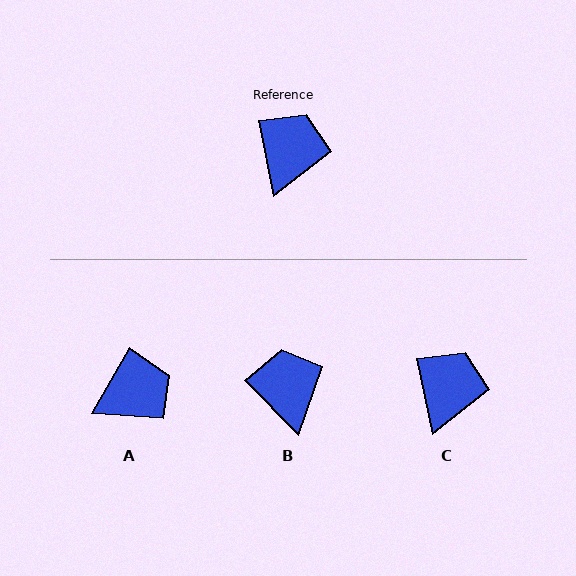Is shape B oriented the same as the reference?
No, it is off by about 33 degrees.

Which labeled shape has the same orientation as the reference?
C.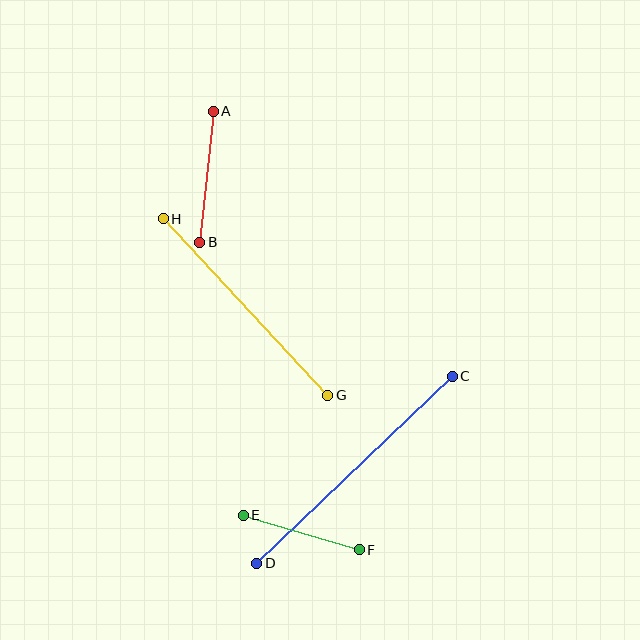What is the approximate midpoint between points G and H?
The midpoint is at approximately (246, 307) pixels.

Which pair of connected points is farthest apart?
Points C and D are farthest apart.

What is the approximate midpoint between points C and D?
The midpoint is at approximately (354, 470) pixels.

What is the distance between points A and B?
The distance is approximately 132 pixels.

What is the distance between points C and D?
The distance is approximately 271 pixels.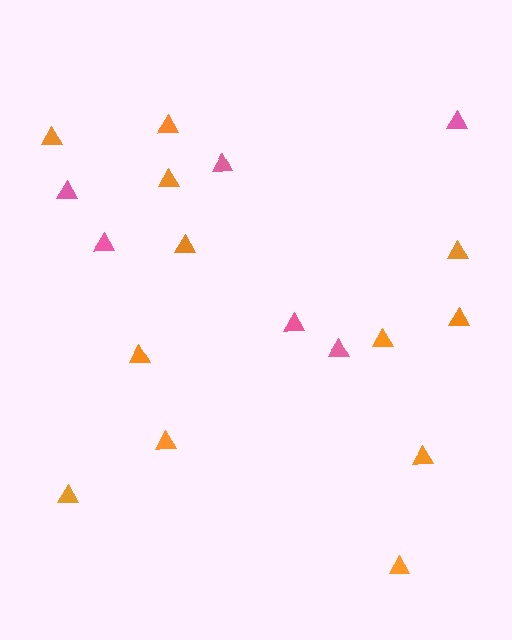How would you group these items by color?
There are 2 groups: one group of orange triangles (12) and one group of pink triangles (6).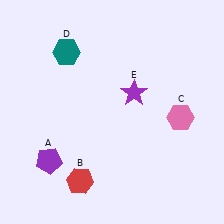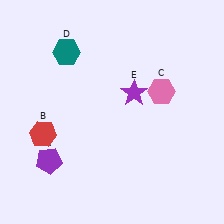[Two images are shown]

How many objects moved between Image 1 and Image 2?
2 objects moved between the two images.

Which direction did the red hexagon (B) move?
The red hexagon (B) moved up.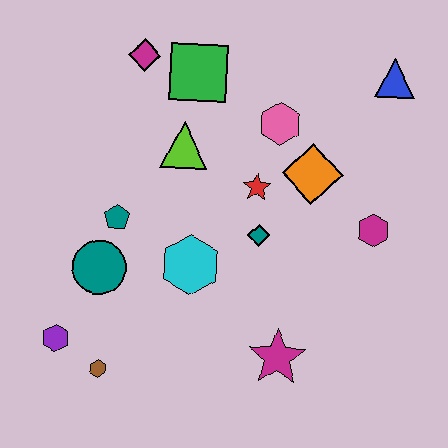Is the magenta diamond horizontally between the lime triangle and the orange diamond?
No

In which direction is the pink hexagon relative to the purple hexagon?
The pink hexagon is above the purple hexagon.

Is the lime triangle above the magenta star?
Yes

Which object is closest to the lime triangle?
The green square is closest to the lime triangle.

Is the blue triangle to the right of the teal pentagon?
Yes